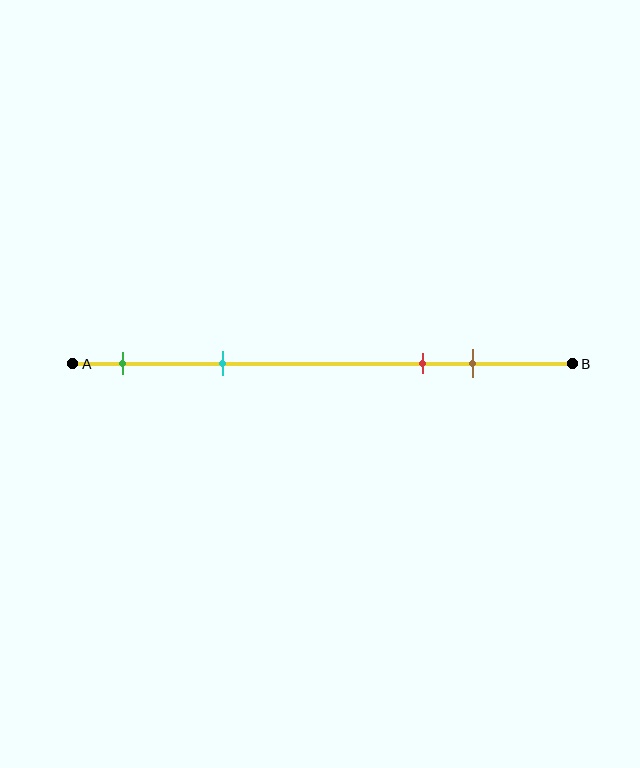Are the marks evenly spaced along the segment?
No, the marks are not evenly spaced.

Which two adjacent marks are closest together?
The red and brown marks are the closest adjacent pair.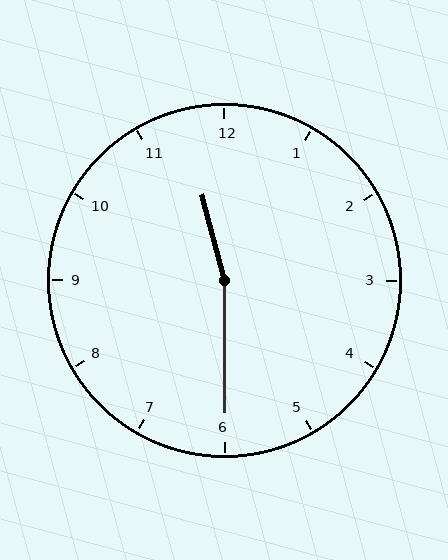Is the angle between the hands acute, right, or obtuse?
It is obtuse.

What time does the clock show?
11:30.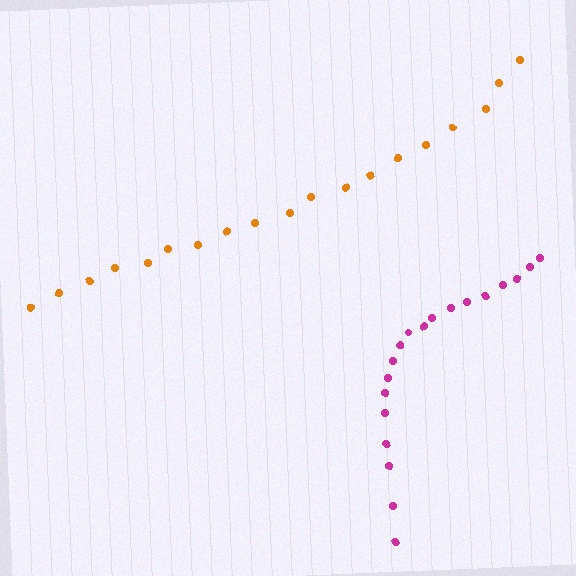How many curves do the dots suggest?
There are 2 distinct paths.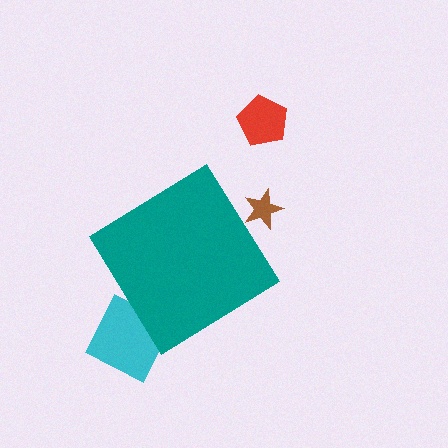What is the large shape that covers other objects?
A teal diamond.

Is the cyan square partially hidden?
Yes, the cyan square is partially hidden behind the teal diamond.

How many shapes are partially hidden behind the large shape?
2 shapes are partially hidden.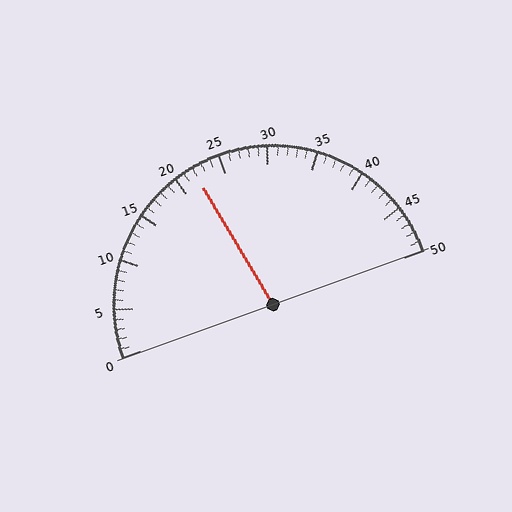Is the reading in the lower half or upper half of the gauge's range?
The reading is in the lower half of the range (0 to 50).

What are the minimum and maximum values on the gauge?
The gauge ranges from 0 to 50.